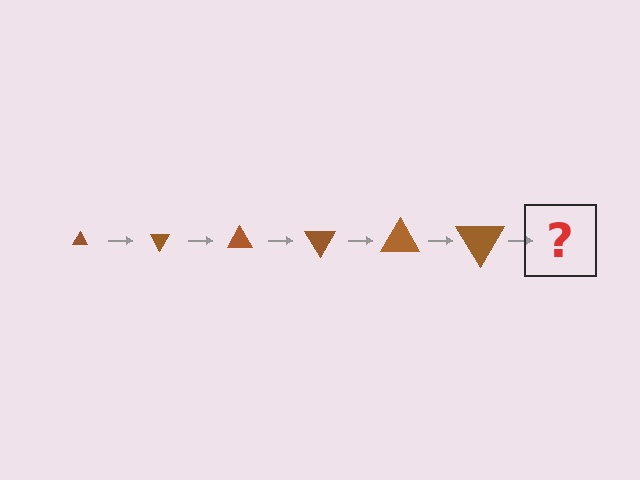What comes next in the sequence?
The next element should be a triangle, larger than the previous one and rotated 360 degrees from the start.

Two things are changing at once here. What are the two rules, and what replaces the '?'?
The two rules are that the triangle grows larger each step and it rotates 60 degrees each step. The '?' should be a triangle, larger than the previous one and rotated 360 degrees from the start.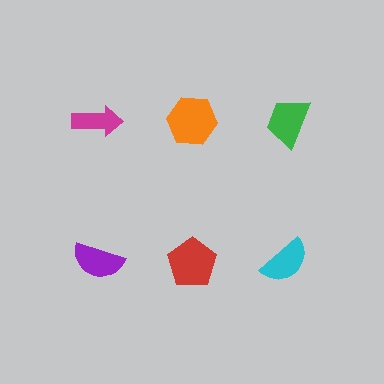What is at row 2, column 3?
A cyan semicircle.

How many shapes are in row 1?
3 shapes.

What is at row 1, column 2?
An orange hexagon.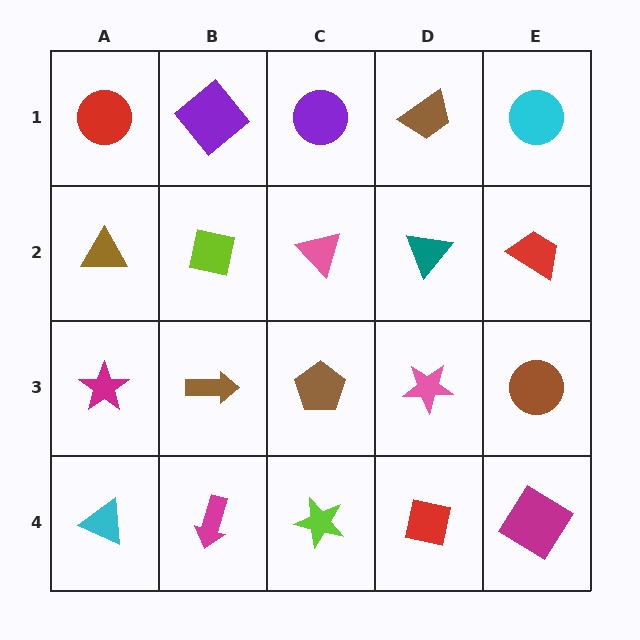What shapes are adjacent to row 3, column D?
A teal triangle (row 2, column D), a red square (row 4, column D), a brown pentagon (row 3, column C), a brown circle (row 3, column E).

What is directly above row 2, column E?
A cyan circle.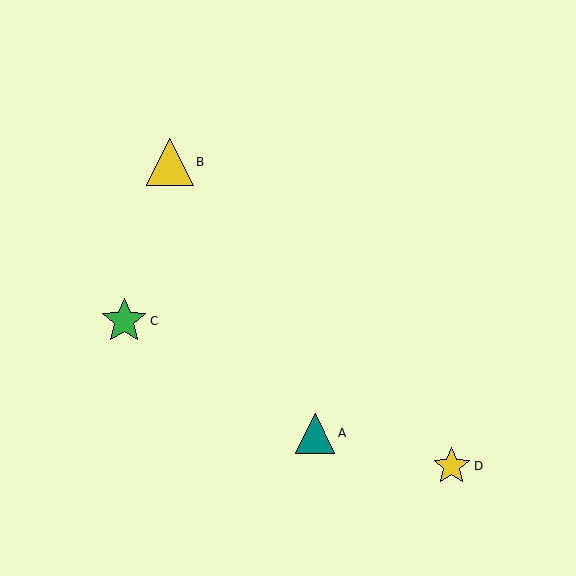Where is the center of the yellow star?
The center of the yellow star is at (452, 466).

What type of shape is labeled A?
Shape A is a teal triangle.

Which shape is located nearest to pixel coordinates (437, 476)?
The yellow star (labeled D) at (452, 466) is nearest to that location.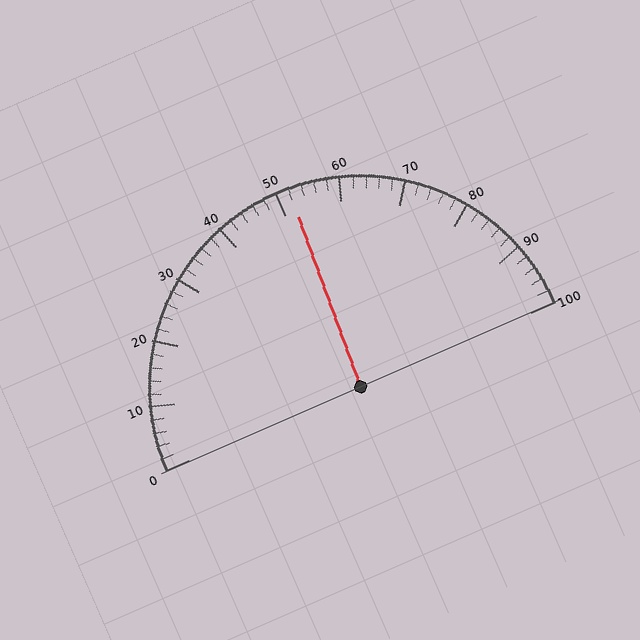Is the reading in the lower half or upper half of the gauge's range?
The reading is in the upper half of the range (0 to 100).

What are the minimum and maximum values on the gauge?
The gauge ranges from 0 to 100.